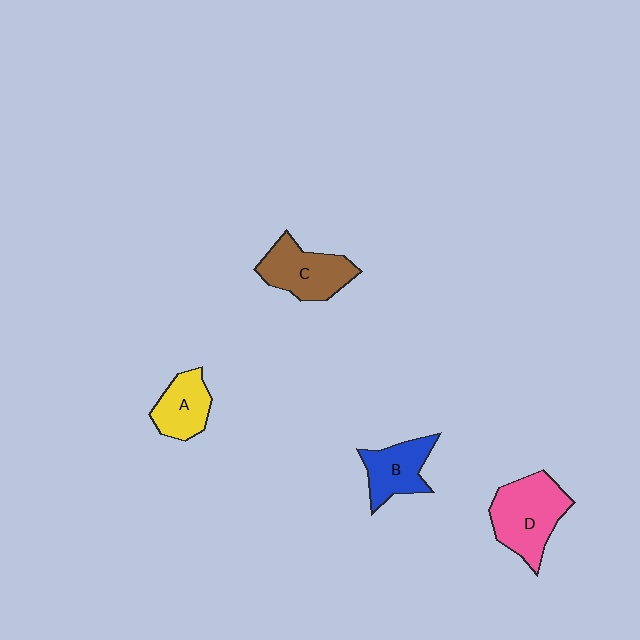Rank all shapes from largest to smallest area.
From largest to smallest: D (pink), C (brown), B (blue), A (yellow).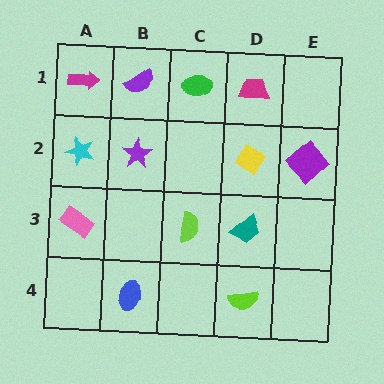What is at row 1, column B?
A purple semicircle.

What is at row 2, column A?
A cyan star.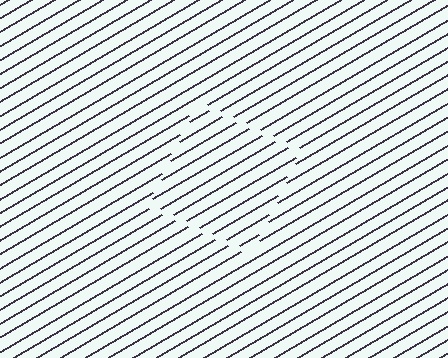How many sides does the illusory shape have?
4 sides — the line-ends trace a square.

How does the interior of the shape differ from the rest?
The interior of the shape contains the same grating, shifted by half a period — the contour is defined by the phase discontinuity where line-ends from the inner and outer gratings abut.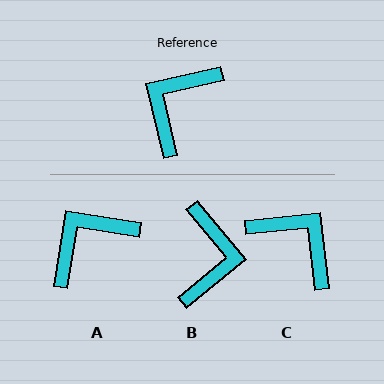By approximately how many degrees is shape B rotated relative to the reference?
Approximately 154 degrees clockwise.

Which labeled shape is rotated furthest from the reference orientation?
B, about 154 degrees away.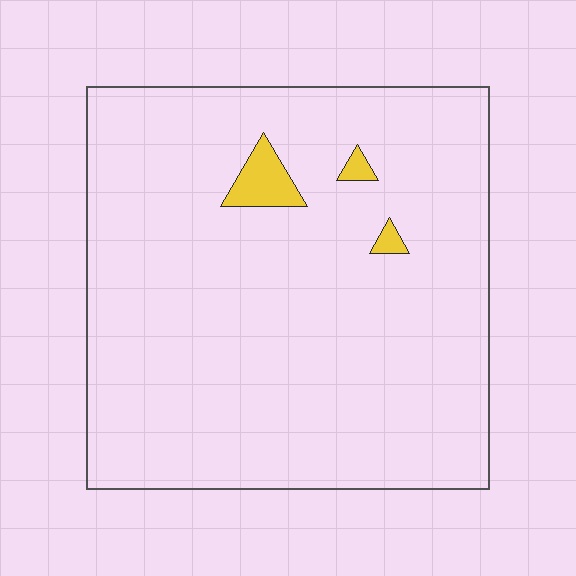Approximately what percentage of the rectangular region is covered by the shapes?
Approximately 5%.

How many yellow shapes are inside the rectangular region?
3.